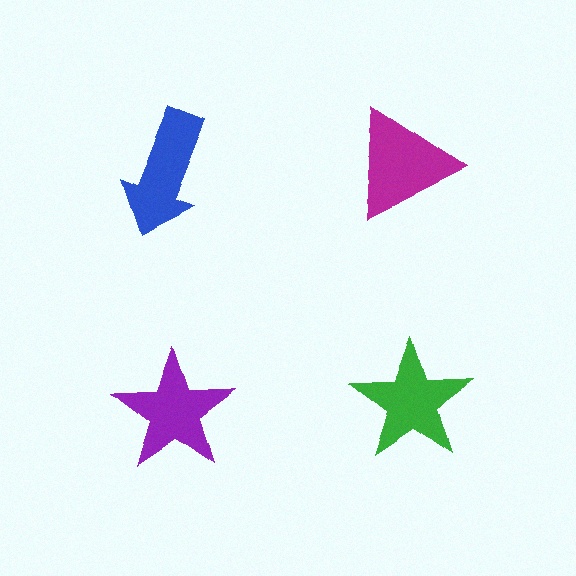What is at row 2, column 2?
A green star.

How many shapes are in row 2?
2 shapes.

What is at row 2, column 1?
A purple star.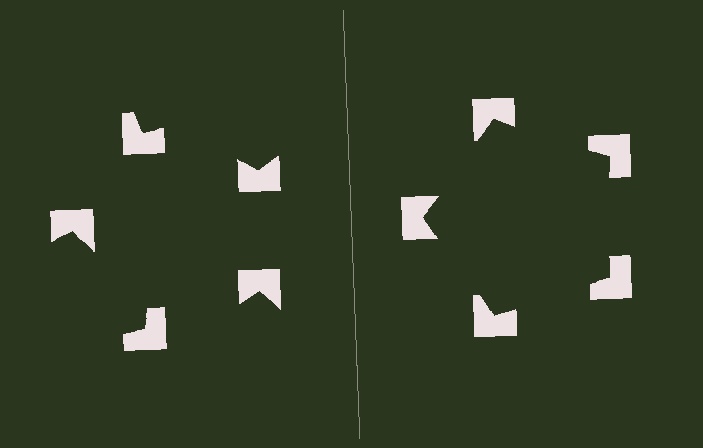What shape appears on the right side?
An illusory pentagon.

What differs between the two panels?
The notched squares are positioned identically on both sides; only the wedge orientations differ. On the right they align to a pentagon; on the left they are misaligned.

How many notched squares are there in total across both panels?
10 — 5 on each side.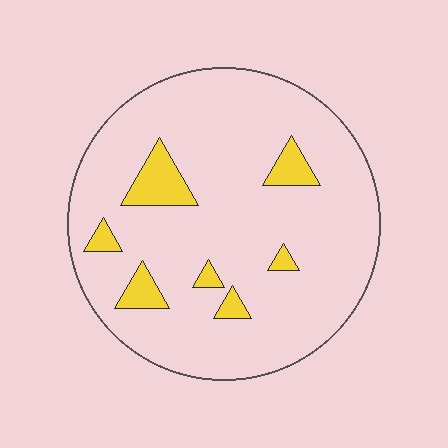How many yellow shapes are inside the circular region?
7.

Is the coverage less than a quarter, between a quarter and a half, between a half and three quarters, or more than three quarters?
Less than a quarter.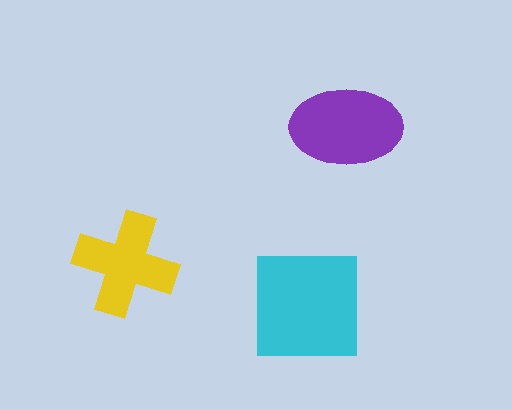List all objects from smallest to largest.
The yellow cross, the purple ellipse, the cyan square.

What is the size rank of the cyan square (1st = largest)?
1st.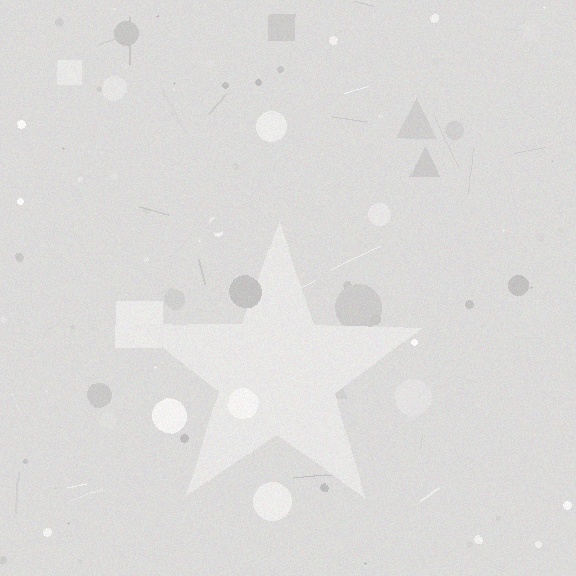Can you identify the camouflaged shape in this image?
The camouflaged shape is a star.